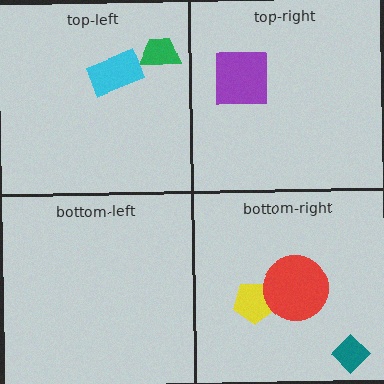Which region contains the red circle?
The bottom-right region.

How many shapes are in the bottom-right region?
3.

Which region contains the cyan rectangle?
The top-left region.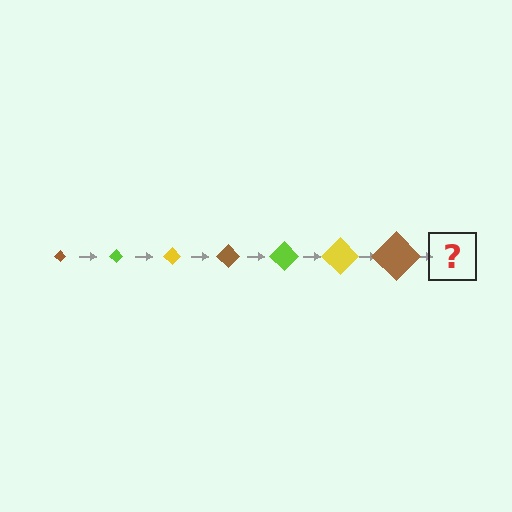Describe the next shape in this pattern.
It should be a lime diamond, larger than the previous one.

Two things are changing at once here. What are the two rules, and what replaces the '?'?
The two rules are that the diamond grows larger each step and the color cycles through brown, lime, and yellow. The '?' should be a lime diamond, larger than the previous one.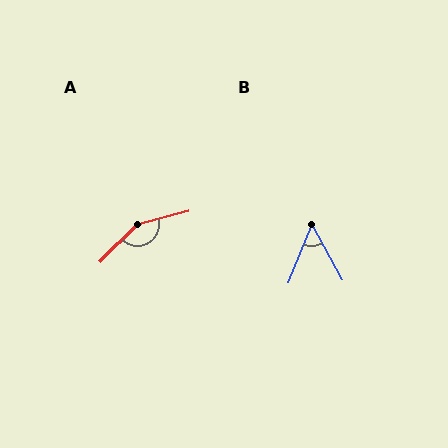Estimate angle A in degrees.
Approximately 150 degrees.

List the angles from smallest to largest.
B (51°), A (150°).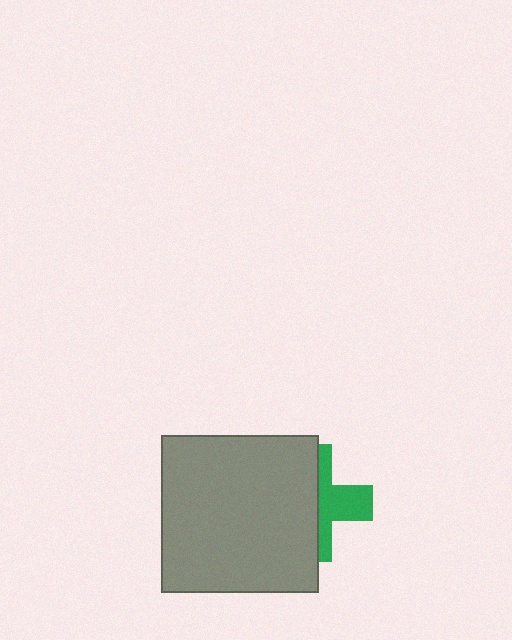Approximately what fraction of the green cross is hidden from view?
Roughly 59% of the green cross is hidden behind the gray square.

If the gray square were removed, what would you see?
You would see the complete green cross.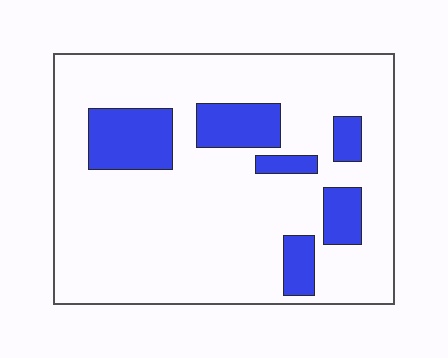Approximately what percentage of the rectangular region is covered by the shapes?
Approximately 20%.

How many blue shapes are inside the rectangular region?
6.